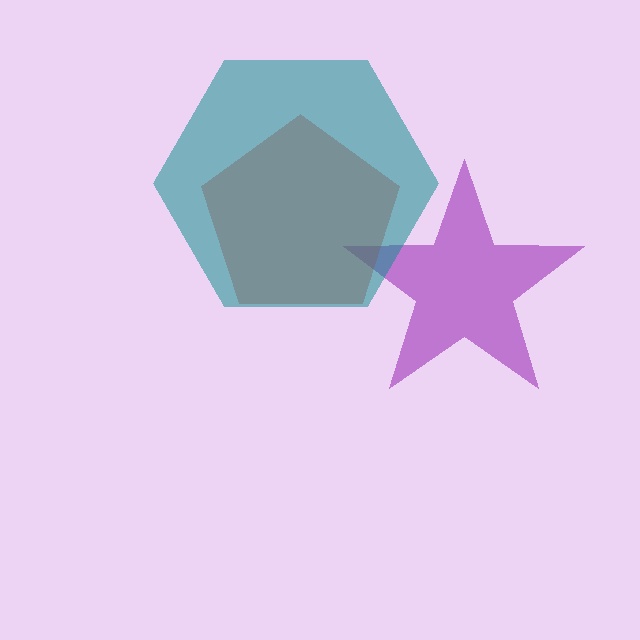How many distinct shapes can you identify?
There are 3 distinct shapes: a purple star, a red pentagon, a teal hexagon.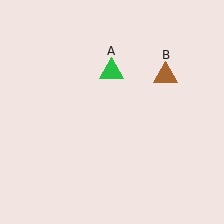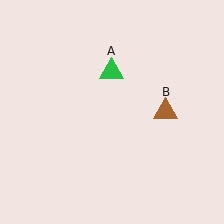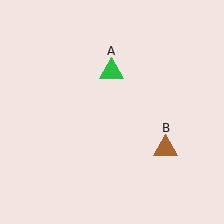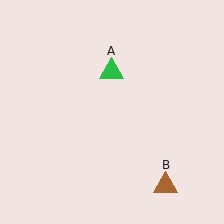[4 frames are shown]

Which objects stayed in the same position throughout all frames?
Green triangle (object A) remained stationary.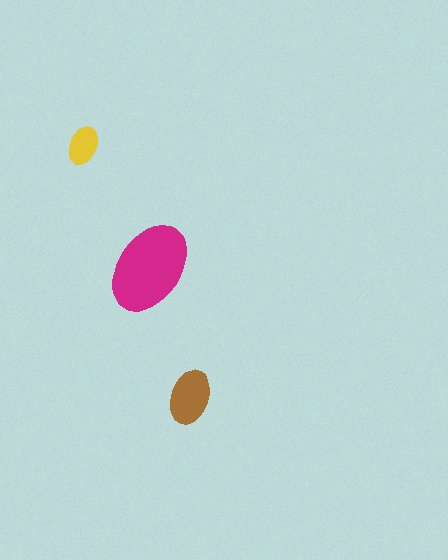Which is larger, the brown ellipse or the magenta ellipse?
The magenta one.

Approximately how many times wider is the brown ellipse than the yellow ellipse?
About 1.5 times wider.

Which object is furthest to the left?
The yellow ellipse is leftmost.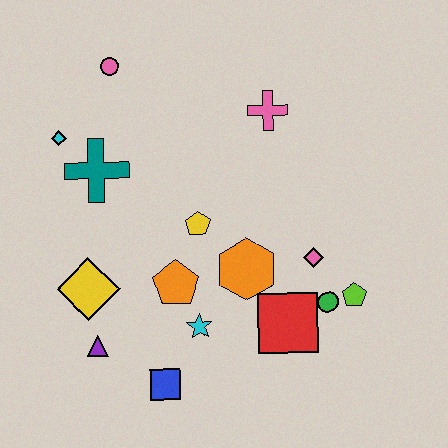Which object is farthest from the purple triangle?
The pink cross is farthest from the purple triangle.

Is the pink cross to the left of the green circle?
Yes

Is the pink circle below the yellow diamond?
No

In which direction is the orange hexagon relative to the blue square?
The orange hexagon is above the blue square.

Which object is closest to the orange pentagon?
The cyan star is closest to the orange pentagon.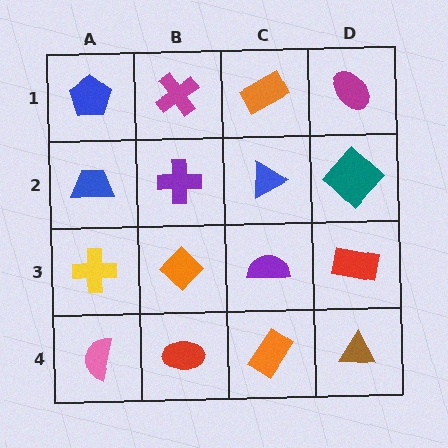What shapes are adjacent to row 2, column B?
A magenta cross (row 1, column B), an orange diamond (row 3, column B), a blue trapezoid (row 2, column A), a blue triangle (row 2, column C).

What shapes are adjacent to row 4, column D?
A red rectangle (row 3, column D), an orange rectangle (row 4, column C).